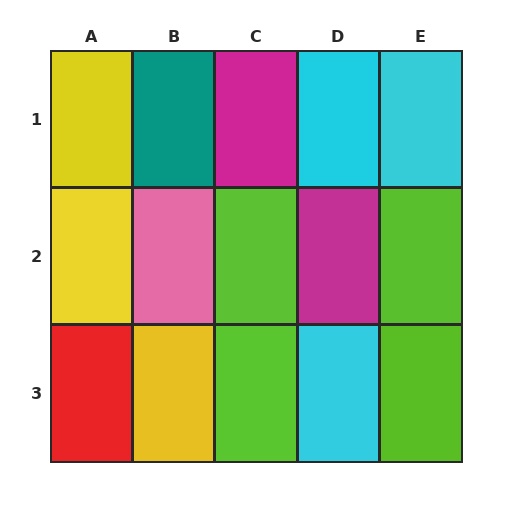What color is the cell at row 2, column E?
Lime.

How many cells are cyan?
3 cells are cyan.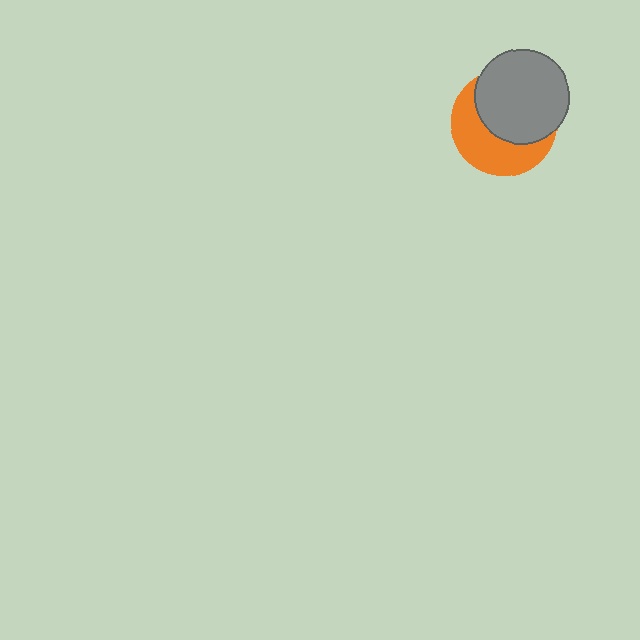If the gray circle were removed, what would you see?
You would see the complete orange circle.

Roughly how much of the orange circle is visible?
About half of it is visible (roughly 46%).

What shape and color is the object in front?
The object in front is a gray circle.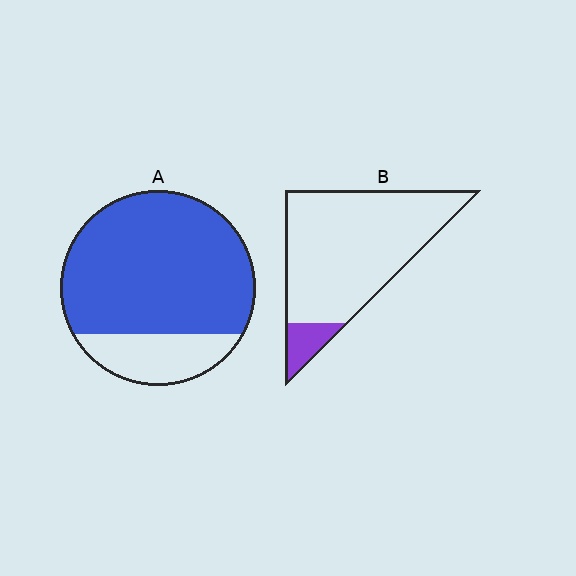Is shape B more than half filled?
No.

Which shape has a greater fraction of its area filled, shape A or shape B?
Shape A.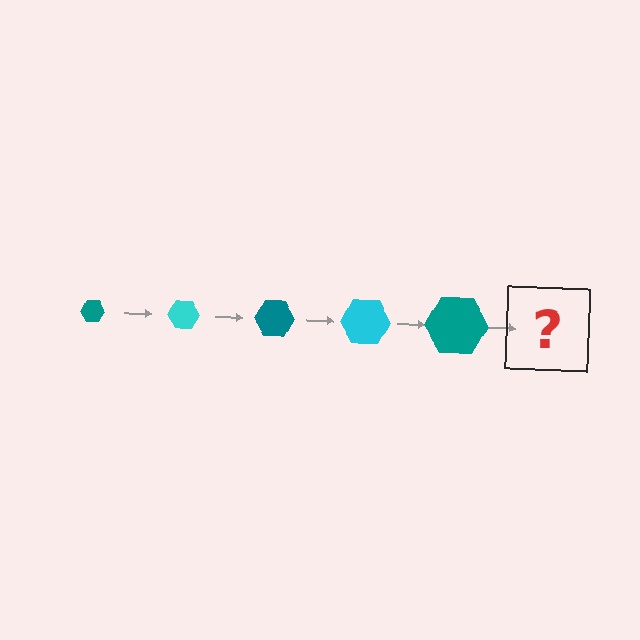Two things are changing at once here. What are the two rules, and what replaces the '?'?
The two rules are that the hexagon grows larger each step and the color cycles through teal and cyan. The '?' should be a cyan hexagon, larger than the previous one.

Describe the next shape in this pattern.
It should be a cyan hexagon, larger than the previous one.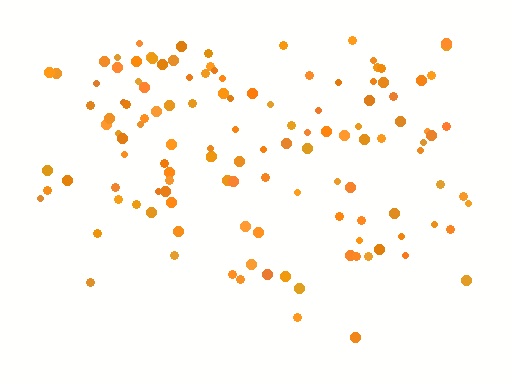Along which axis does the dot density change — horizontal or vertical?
Vertical.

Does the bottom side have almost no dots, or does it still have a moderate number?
Still a moderate number, just noticeably fewer than the top.